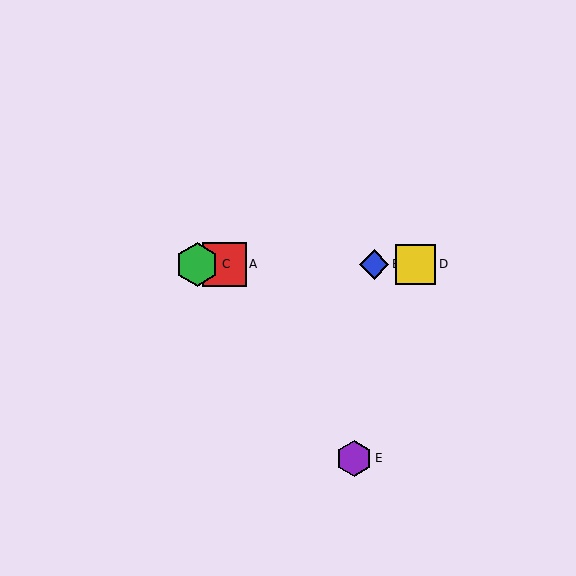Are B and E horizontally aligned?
No, B is at y≈264 and E is at y≈458.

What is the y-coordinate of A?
Object A is at y≈264.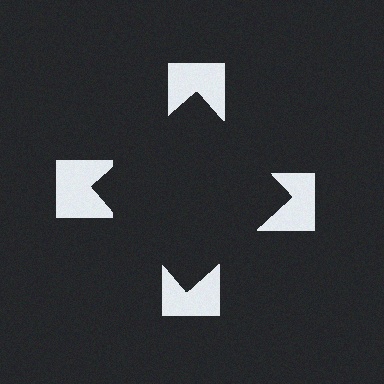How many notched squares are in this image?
There are 4 — one at each vertex of the illusory square.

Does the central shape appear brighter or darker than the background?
It typically appears slightly darker than the background, even though no actual brightness change is drawn.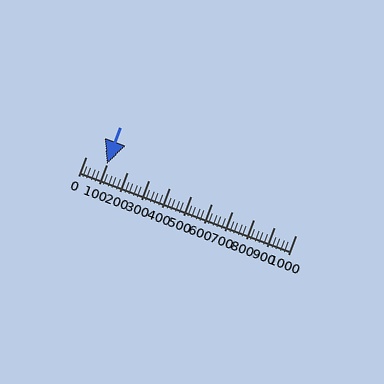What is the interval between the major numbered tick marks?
The major tick marks are spaced 100 units apart.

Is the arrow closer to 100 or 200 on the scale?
The arrow is closer to 100.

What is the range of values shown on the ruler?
The ruler shows values from 0 to 1000.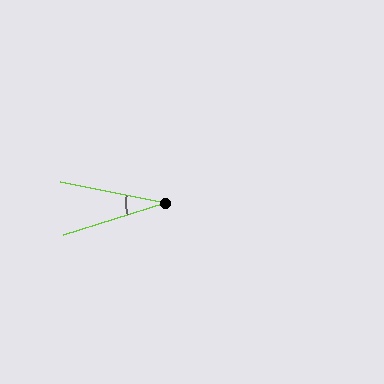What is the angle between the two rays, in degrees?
Approximately 28 degrees.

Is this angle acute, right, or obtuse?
It is acute.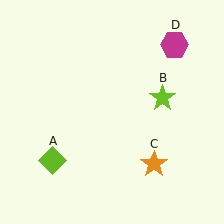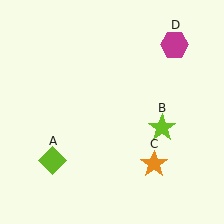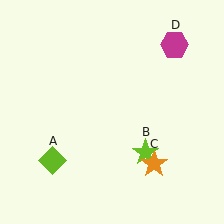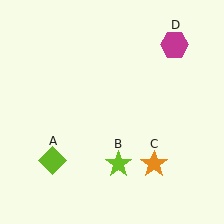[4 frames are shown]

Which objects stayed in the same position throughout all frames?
Lime diamond (object A) and orange star (object C) and magenta hexagon (object D) remained stationary.